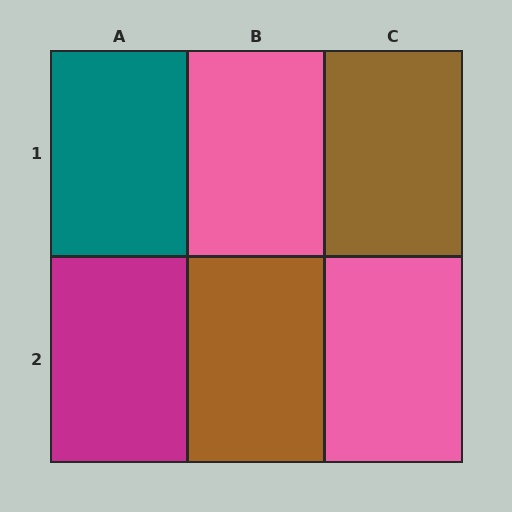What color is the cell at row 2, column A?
Magenta.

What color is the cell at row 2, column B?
Brown.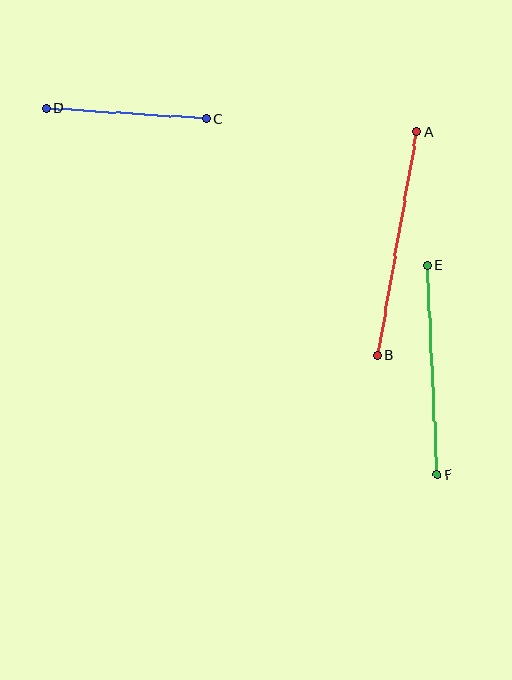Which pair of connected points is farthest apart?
Points A and B are farthest apart.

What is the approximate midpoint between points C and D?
The midpoint is at approximately (126, 113) pixels.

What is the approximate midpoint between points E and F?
The midpoint is at approximately (432, 370) pixels.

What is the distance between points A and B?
The distance is approximately 227 pixels.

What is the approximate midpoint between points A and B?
The midpoint is at approximately (397, 243) pixels.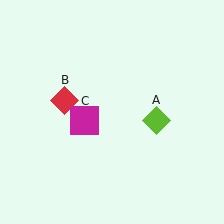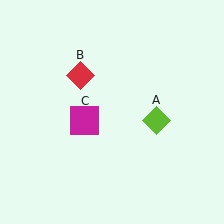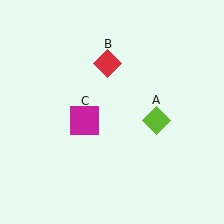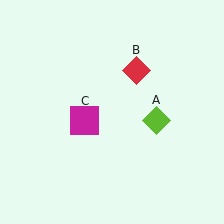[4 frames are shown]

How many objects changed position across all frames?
1 object changed position: red diamond (object B).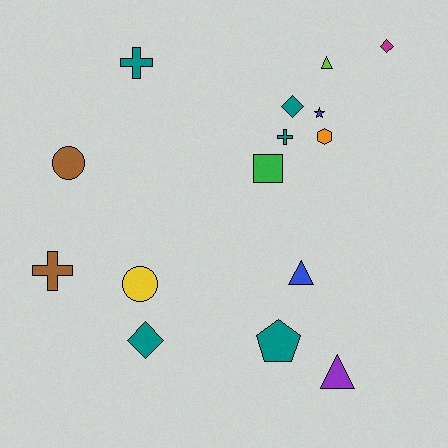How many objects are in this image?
There are 15 objects.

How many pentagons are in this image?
There is 1 pentagon.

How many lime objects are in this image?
There is 1 lime object.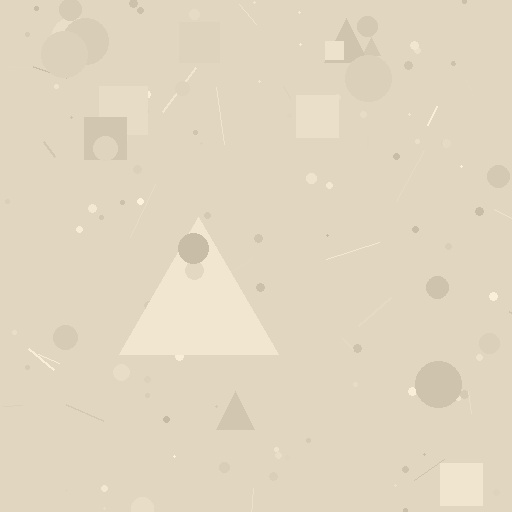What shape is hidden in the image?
A triangle is hidden in the image.